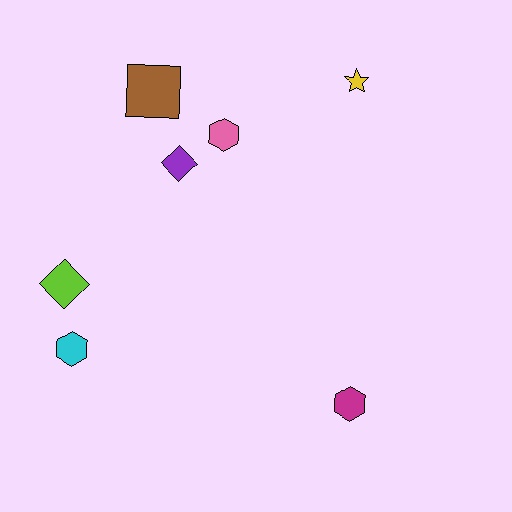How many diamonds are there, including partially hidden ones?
There are 2 diamonds.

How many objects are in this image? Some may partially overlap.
There are 7 objects.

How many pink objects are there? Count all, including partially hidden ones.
There is 1 pink object.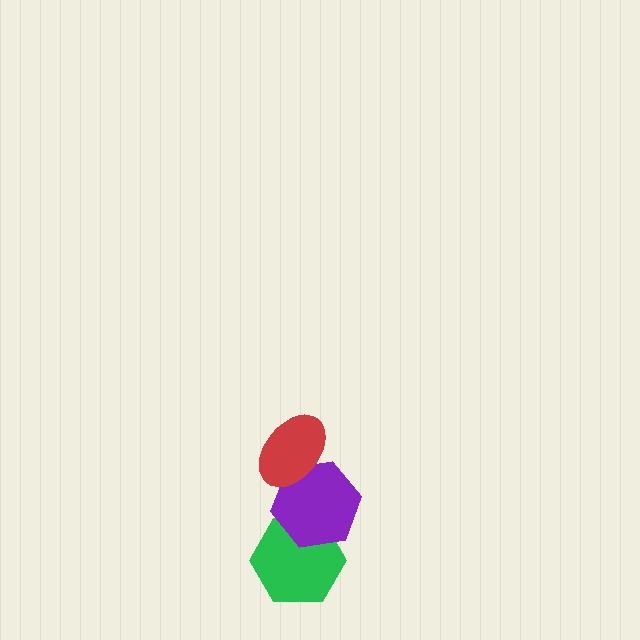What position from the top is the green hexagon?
The green hexagon is 3rd from the top.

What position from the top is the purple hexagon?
The purple hexagon is 2nd from the top.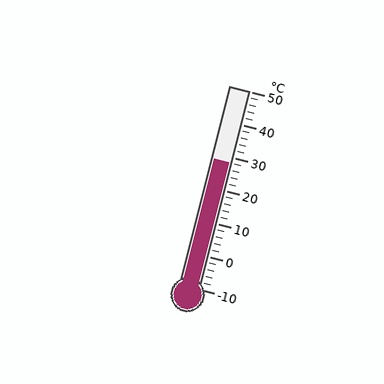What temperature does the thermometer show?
The thermometer shows approximately 28°C.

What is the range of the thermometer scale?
The thermometer scale ranges from -10°C to 50°C.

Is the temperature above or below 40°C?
The temperature is below 40°C.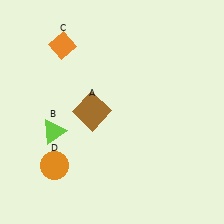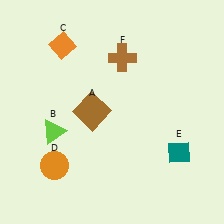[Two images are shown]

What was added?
A teal diamond (E), a brown cross (F) were added in Image 2.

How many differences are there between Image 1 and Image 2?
There are 2 differences between the two images.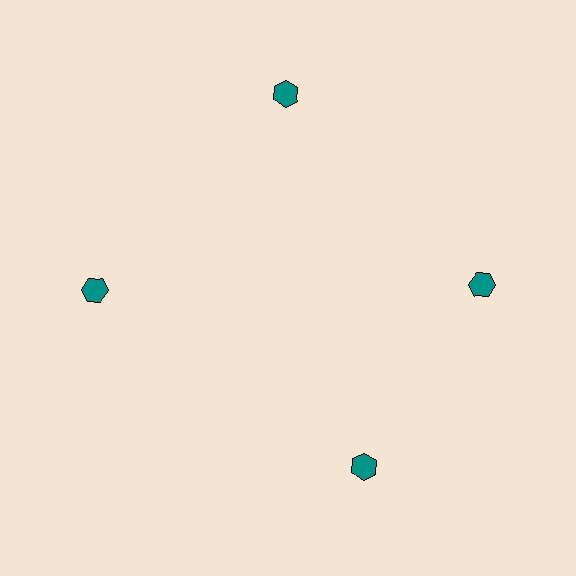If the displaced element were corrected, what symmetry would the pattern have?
It would have 4-fold rotational symmetry — the pattern would map onto itself every 90 degrees.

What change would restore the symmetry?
The symmetry would be restored by rotating it back into even spacing with its neighbors so that all 4 hexagons sit at equal angles and equal distance from the center.